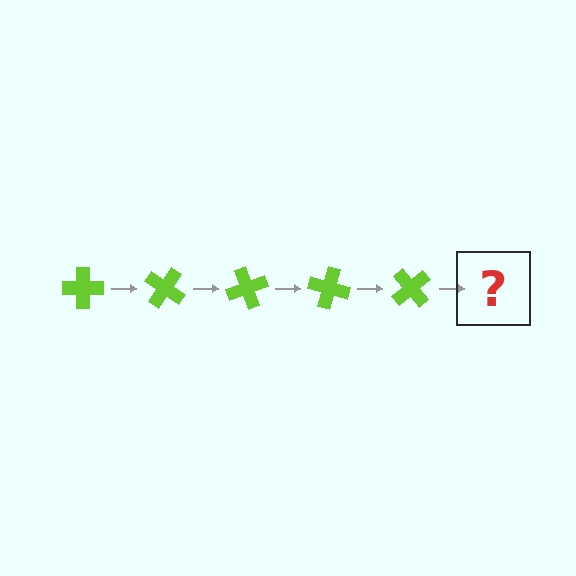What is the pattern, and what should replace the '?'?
The pattern is that the cross rotates 35 degrees each step. The '?' should be a lime cross rotated 175 degrees.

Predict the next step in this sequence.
The next step is a lime cross rotated 175 degrees.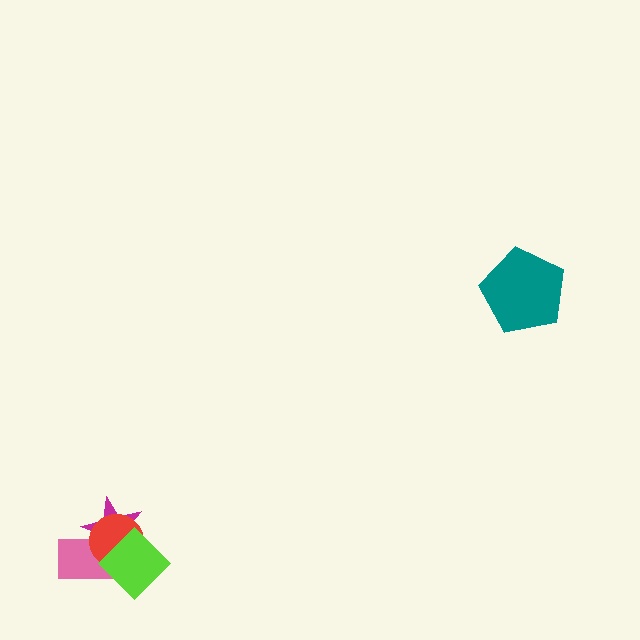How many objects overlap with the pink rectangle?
3 objects overlap with the pink rectangle.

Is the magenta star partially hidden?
Yes, it is partially covered by another shape.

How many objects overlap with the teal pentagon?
0 objects overlap with the teal pentagon.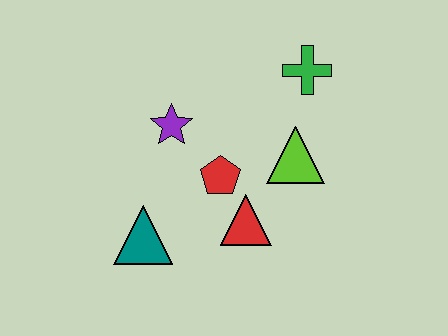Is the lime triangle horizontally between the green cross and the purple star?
Yes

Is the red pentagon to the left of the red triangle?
Yes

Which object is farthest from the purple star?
The green cross is farthest from the purple star.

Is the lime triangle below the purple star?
Yes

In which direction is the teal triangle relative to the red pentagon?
The teal triangle is to the left of the red pentagon.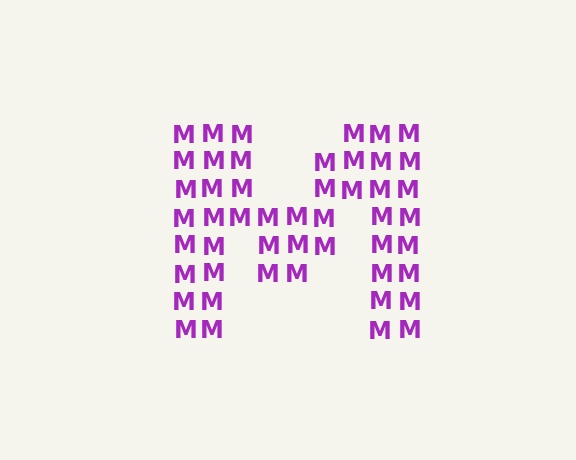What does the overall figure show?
The overall figure shows the letter M.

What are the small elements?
The small elements are letter M's.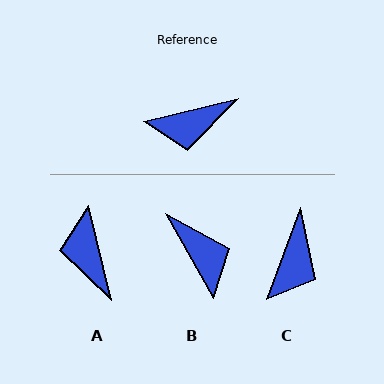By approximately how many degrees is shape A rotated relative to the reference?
Approximately 89 degrees clockwise.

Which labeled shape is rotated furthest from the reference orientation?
B, about 106 degrees away.